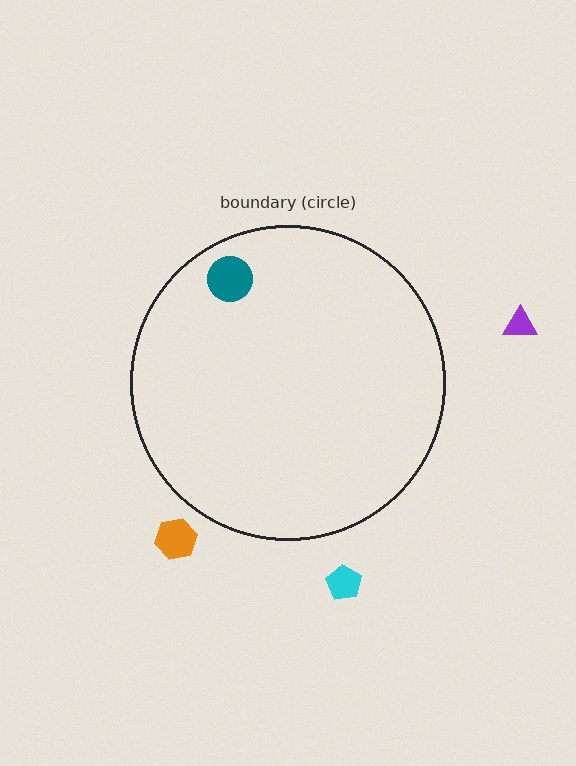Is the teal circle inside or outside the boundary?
Inside.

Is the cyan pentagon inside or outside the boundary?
Outside.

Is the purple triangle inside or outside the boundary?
Outside.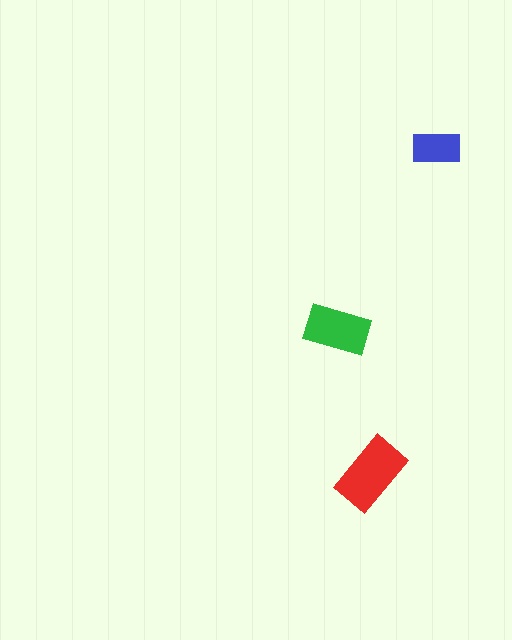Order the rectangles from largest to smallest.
the red one, the green one, the blue one.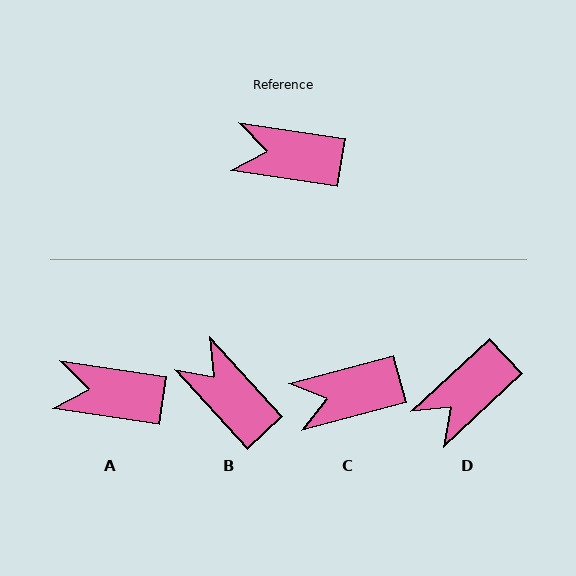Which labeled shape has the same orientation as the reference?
A.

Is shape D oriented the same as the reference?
No, it is off by about 51 degrees.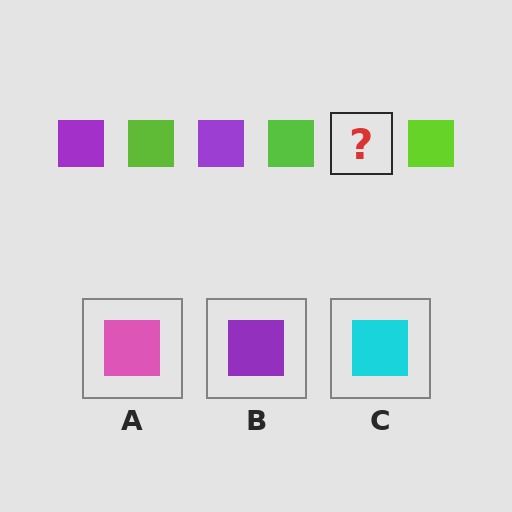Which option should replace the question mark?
Option B.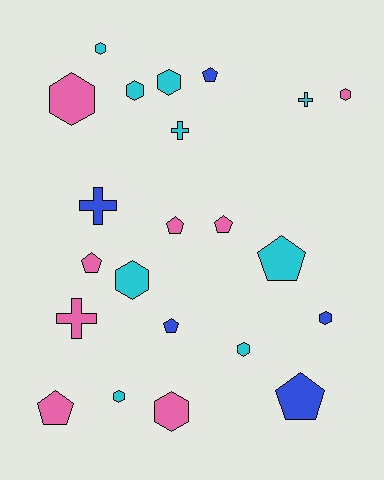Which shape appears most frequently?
Hexagon, with 10 objects.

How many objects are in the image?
There are 22 objects.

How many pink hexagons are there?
There are 3 pink hexagons.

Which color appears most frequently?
Cyan, with 9 objects.